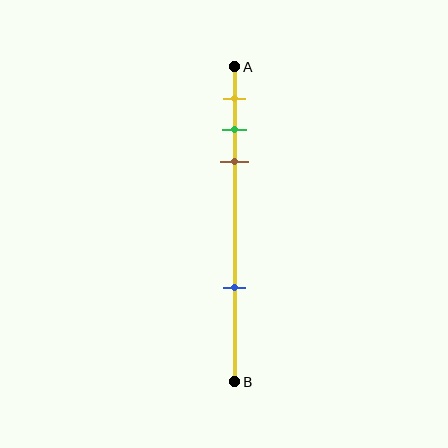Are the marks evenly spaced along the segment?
No, the marks are not evenly spaced.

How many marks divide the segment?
There are 4 marks dividing the segment.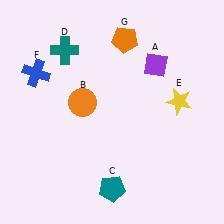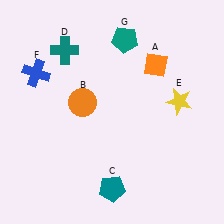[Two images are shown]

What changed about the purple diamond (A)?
In Image 1, A is purple. In Image 2, it changed to orange.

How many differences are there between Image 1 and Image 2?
There are 2 differences between the two images.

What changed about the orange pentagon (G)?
In Image 1, G is orange. In Image 2, it changed to teal.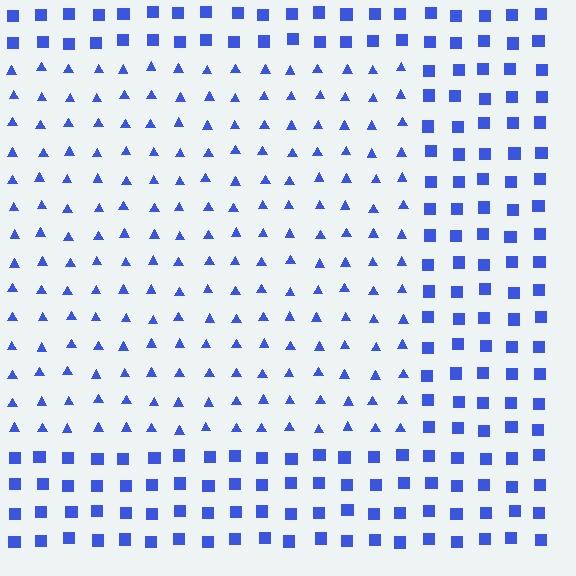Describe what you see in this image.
The image is filled with small blue elements arranged in a uniform grid. A rectangle-shaped region contains triangles, while the surrounding area contains squares. The boundary is defined purely by the change in element shape.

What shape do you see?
I see a rectangle.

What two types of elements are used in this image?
The image uses triangles inside the rectangle region and squares outside it.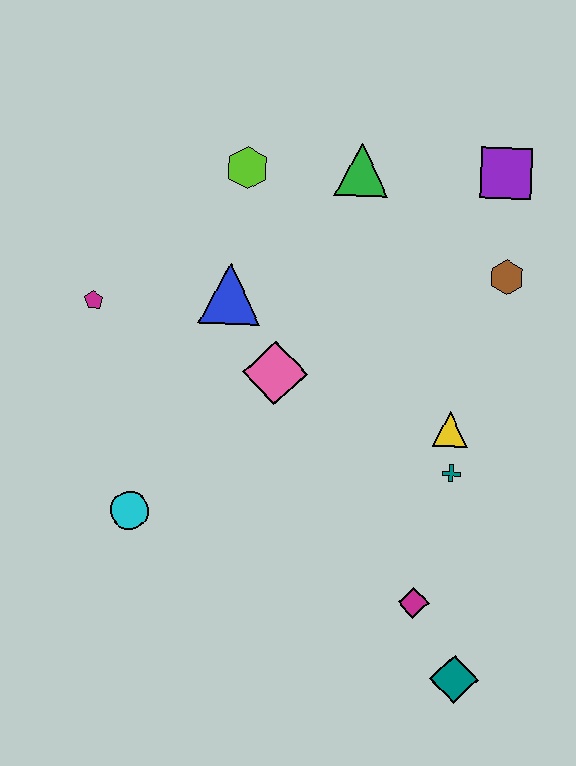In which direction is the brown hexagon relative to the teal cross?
The brown hexagon is above the teal cross.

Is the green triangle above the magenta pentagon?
Yes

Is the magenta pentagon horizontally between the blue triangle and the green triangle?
No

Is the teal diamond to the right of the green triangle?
Yes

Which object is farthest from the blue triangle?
The teal diamond is farthest from the blue triangle.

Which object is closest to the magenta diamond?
The teal diamond is closest to the magenta diamond.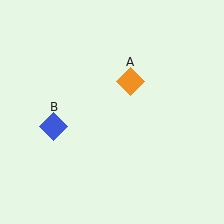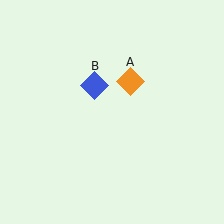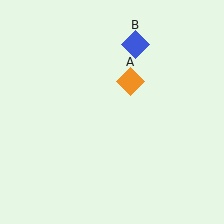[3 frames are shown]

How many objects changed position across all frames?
1 object changed position: blue diamond (object B).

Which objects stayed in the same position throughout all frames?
Orange diamond (object A) remained stationary.